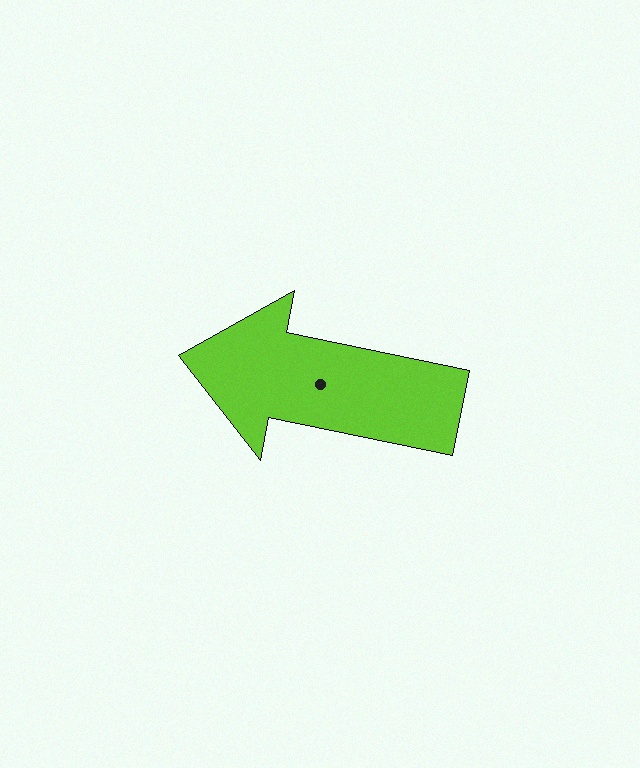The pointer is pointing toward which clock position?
Roughly 9 o'clock.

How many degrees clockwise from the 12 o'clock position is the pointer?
Approximately 282 degrees.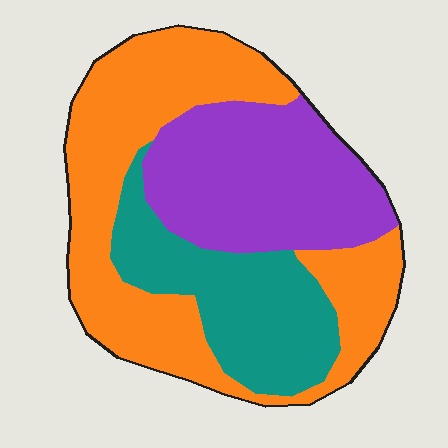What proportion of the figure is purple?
Purple covers about 30% of the figure.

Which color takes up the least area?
Teal, at roughly 25%.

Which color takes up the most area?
Orange, at roughly 45%.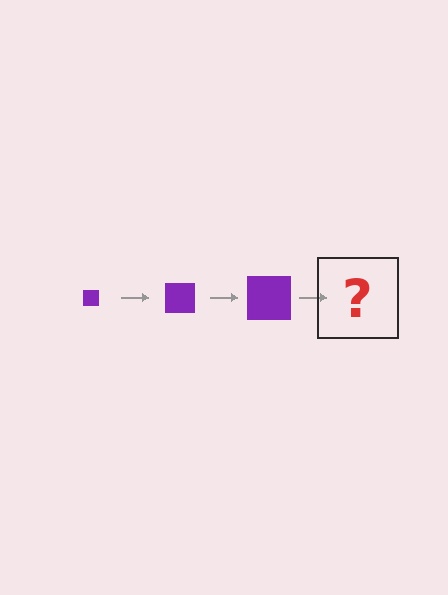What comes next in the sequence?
The next element should be a purple square, larger than the previous one.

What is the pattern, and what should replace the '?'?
The pattern is that the square gets progressively larger each step. The '?' should be a purple square, larger than the previous one.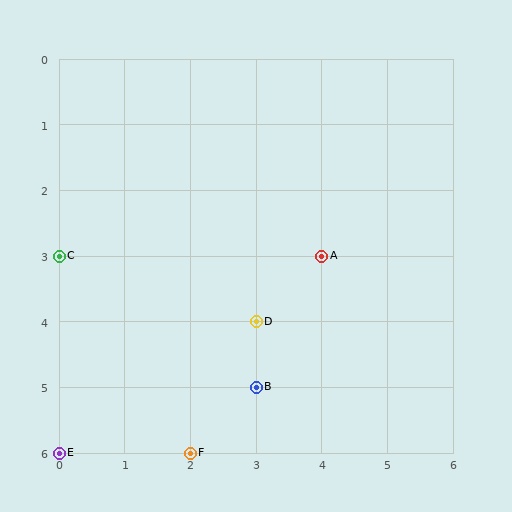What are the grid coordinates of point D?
Point D is at grid coordinates (3, 4).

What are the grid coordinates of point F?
Point F is at grid coordinates (2, 6).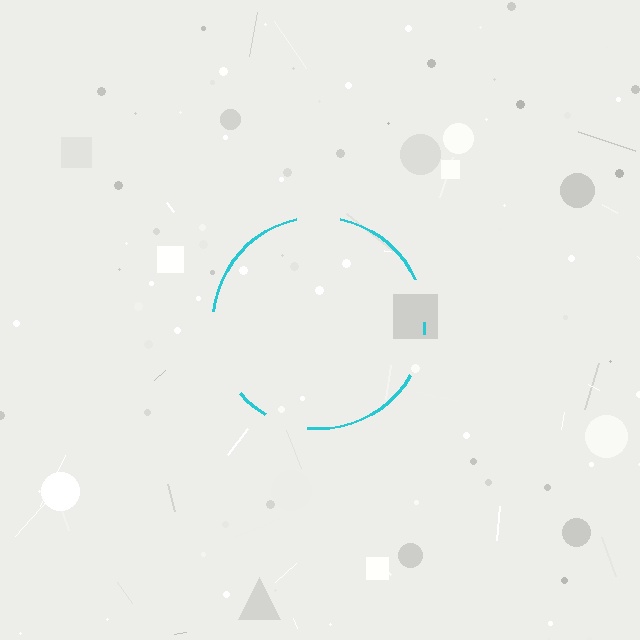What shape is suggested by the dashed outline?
The dashed outline suggests a circle.